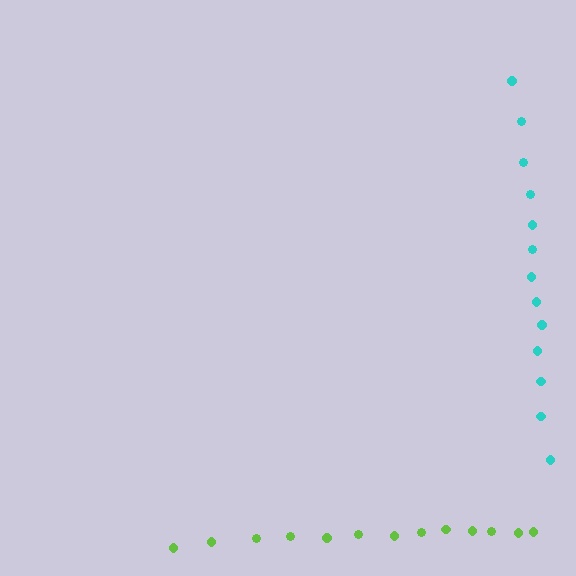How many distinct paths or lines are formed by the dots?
There are 2 distinct paths.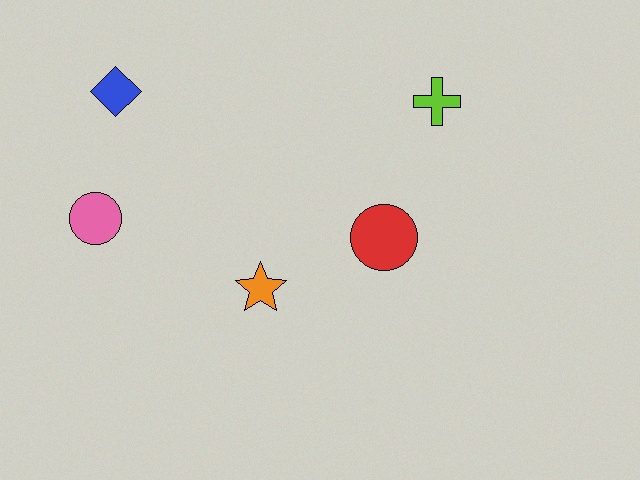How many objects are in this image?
There are 5 objects.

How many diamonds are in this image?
There is 1 diamond.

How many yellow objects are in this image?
There are no yellow objects.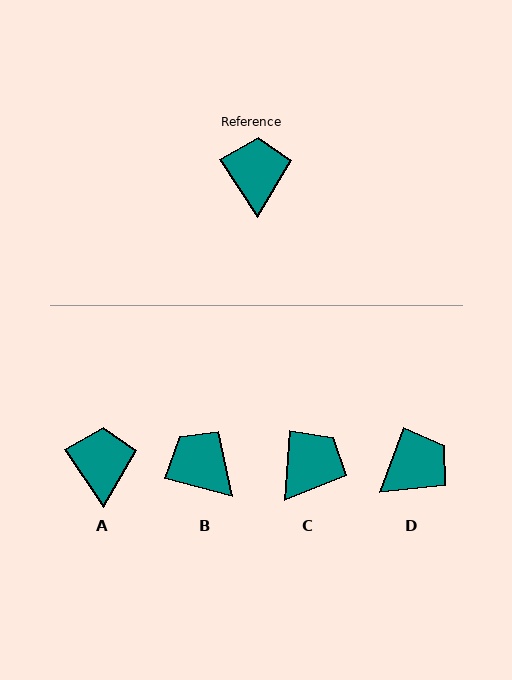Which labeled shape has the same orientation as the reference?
A.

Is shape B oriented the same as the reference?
No, it is off by about 42 degrees.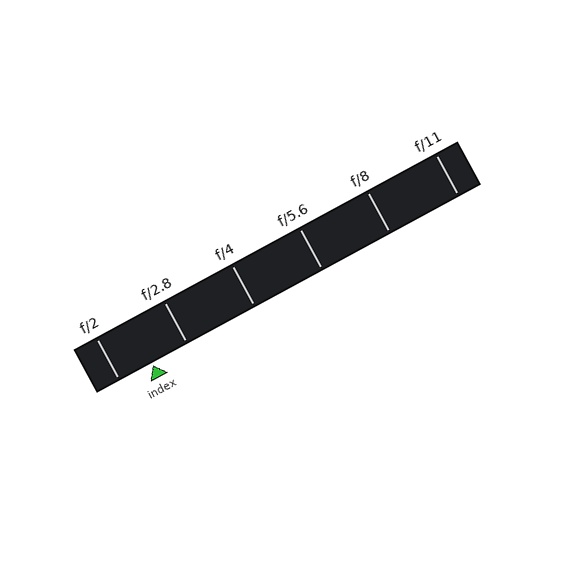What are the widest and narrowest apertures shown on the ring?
The widest aperture shown is f/2 and the narrowest is f/11.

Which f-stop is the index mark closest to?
The index mark is closest to f/2.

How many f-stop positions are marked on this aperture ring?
There are 6 f-stop positions marked.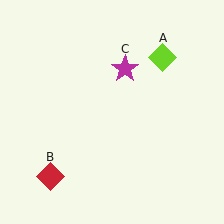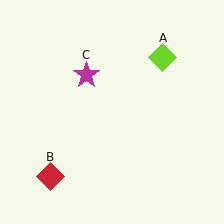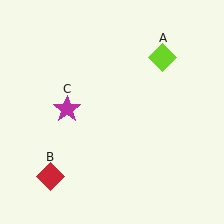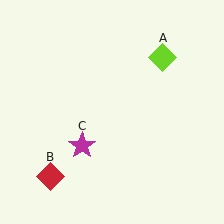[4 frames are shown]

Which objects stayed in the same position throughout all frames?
Lime diamond (object A) and red diamond (object B) remained stationary.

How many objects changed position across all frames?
1 object changed position: magenta star (object C).